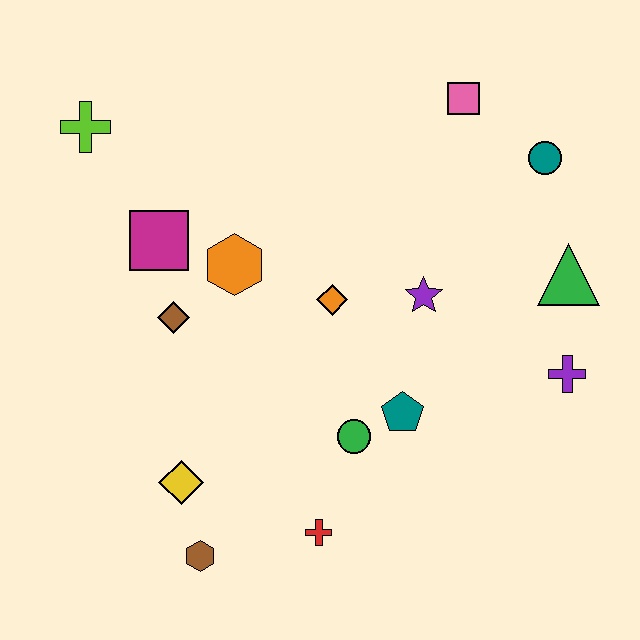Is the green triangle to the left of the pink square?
No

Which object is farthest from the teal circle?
The brown hexagon is farthest from the teal circle.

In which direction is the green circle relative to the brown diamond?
The green circle is to the right of the brown diamond.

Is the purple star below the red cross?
No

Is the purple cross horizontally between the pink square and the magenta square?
No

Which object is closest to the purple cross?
The green triangle is closest to the purple cross.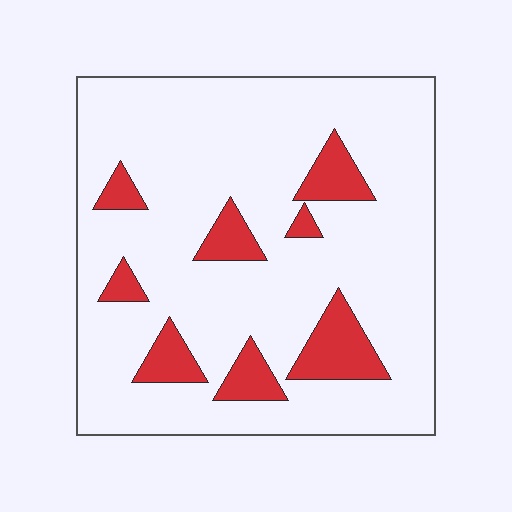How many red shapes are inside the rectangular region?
8.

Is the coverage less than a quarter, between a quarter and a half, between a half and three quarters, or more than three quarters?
Less than a quarter.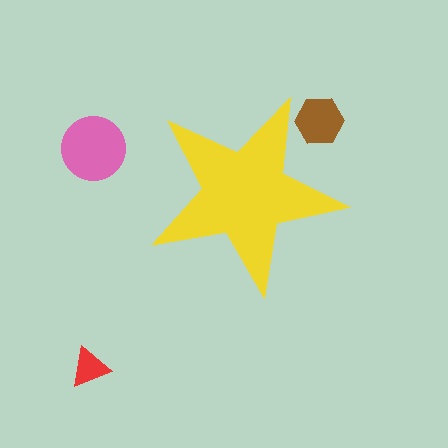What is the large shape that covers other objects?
A yellow star.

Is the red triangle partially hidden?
No, the red triangle is fully visible.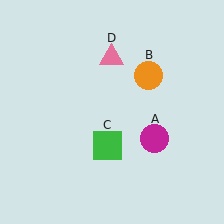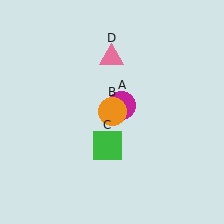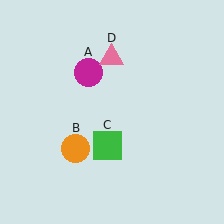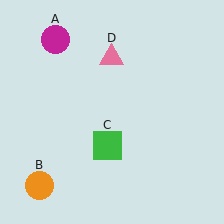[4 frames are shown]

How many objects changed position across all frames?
2 objects changed position: magenta circle (object A), orange circle (object B).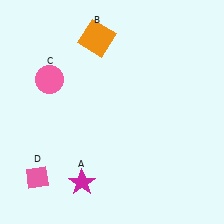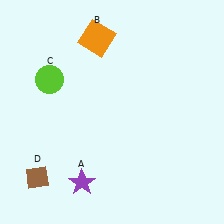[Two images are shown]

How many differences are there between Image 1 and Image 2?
There are 3 differences between the two images.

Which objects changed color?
A changed from magenta to purple. C changed from pink to lime. D changed from pink to brown.